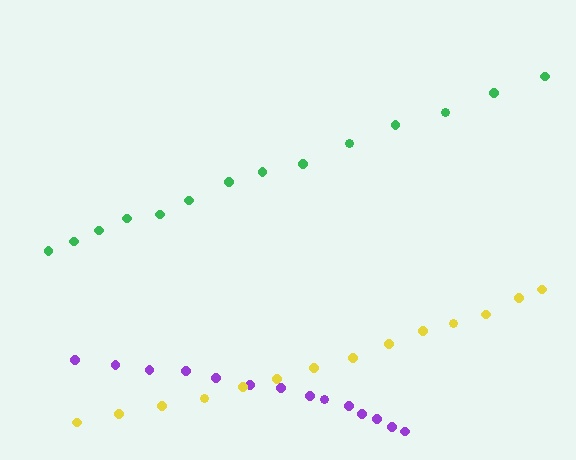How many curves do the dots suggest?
There are 3 distinct paths.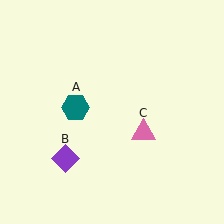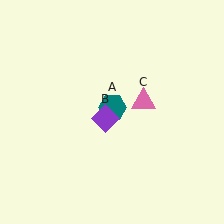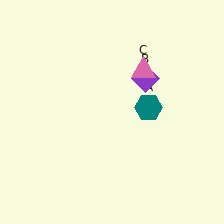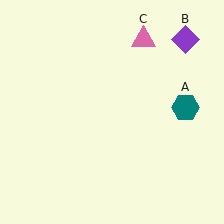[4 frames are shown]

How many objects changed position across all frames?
3 objects changed position: teal hexagon (object A), purple diamond (object B), pink triangle (object C).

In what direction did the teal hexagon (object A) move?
The teal hexagon (object A) moved right.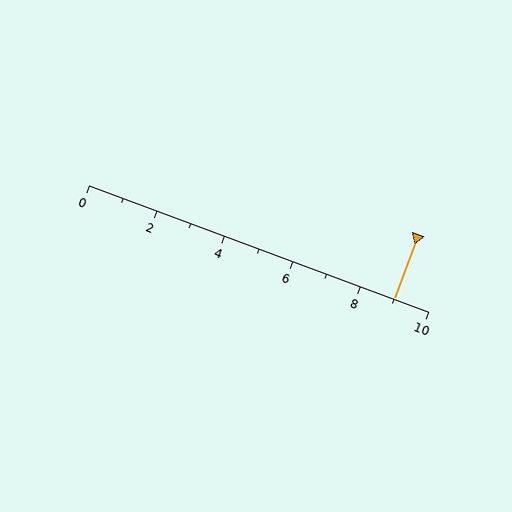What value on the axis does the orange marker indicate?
The marker indicates approximately 9.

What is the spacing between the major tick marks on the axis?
The major ticks are spaced 2 apart.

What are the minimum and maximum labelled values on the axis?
The axis runs from 0 to 10.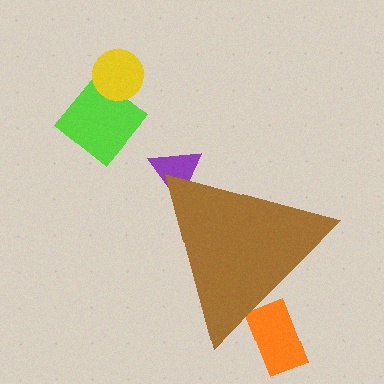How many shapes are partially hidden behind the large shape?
2 shapes are partially hidden.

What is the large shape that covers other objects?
A brown triangle.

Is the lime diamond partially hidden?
No, the lime diamond is fully visible.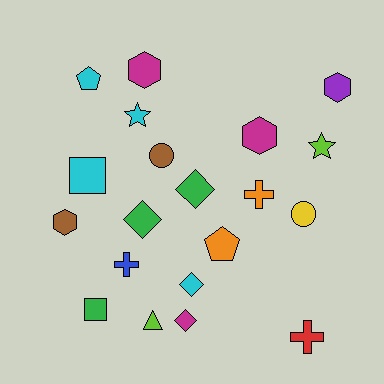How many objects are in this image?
There are 20 objects.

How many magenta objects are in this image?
There are 3 magenta objects.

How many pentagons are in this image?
There are 2 pentagons.